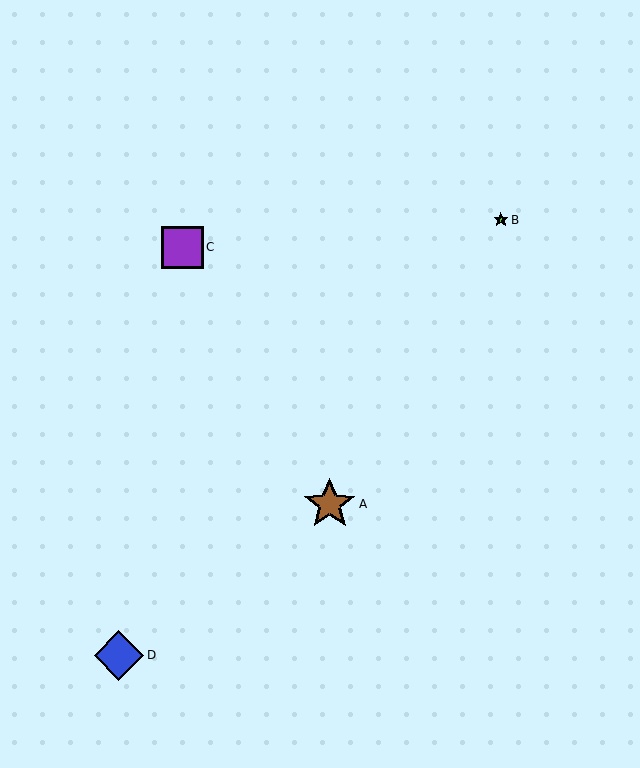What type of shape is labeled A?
Shape A is a brown star.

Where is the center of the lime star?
The center of the lime star is at (501, 220).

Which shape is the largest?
The brown star (labeled A) is the largest.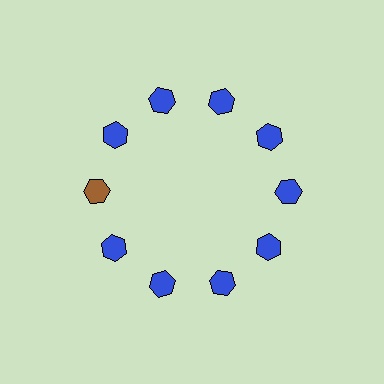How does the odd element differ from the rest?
It has a different color: brown instead of blue.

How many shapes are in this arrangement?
There are 10 shapes arranged in a ring pattern.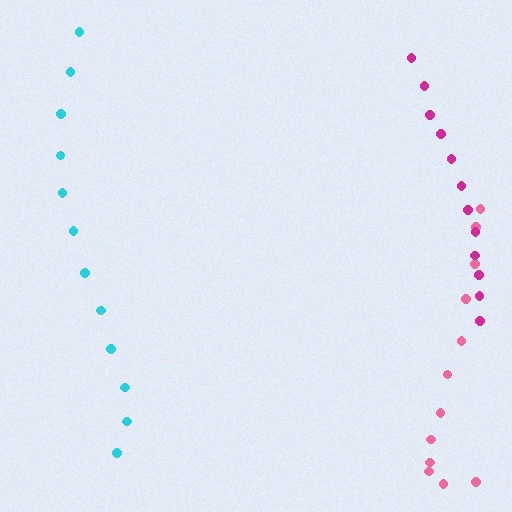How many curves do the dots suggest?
There are 3 distinct paths.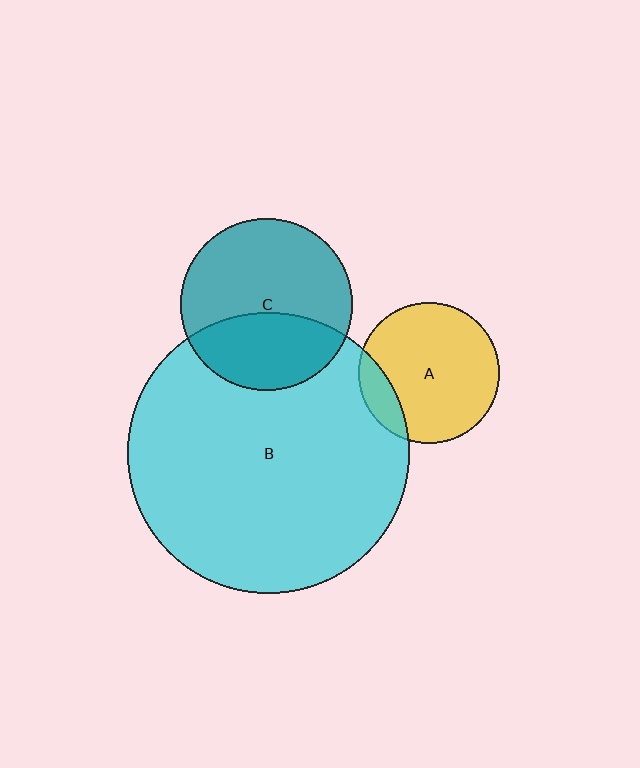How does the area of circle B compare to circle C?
Approximately 2.7 times.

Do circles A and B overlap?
Yes.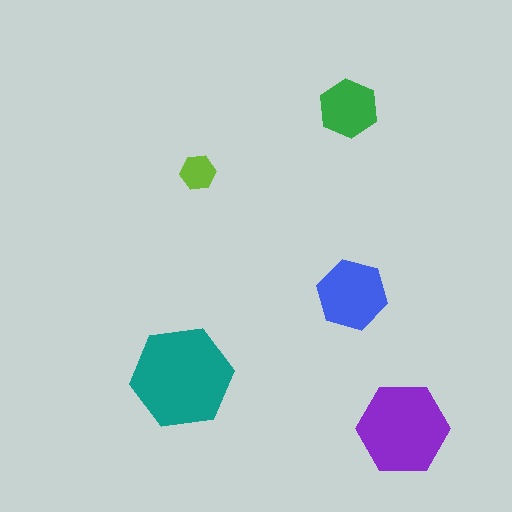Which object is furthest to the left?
The teal hexagon is leftmost.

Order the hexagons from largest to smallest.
the teal one, the purple one, the blue one, the green one, the lime one.